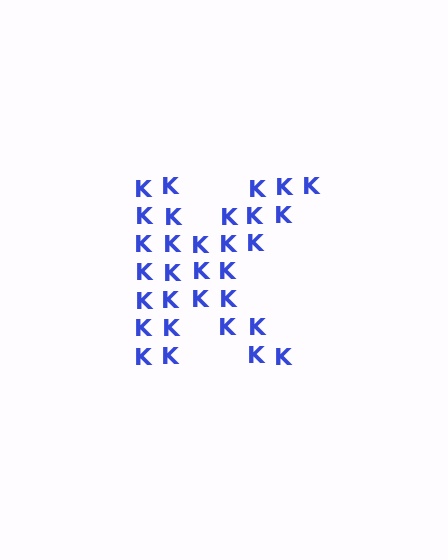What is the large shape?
The large shape is the letter K.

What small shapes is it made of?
It is made of small letter K's.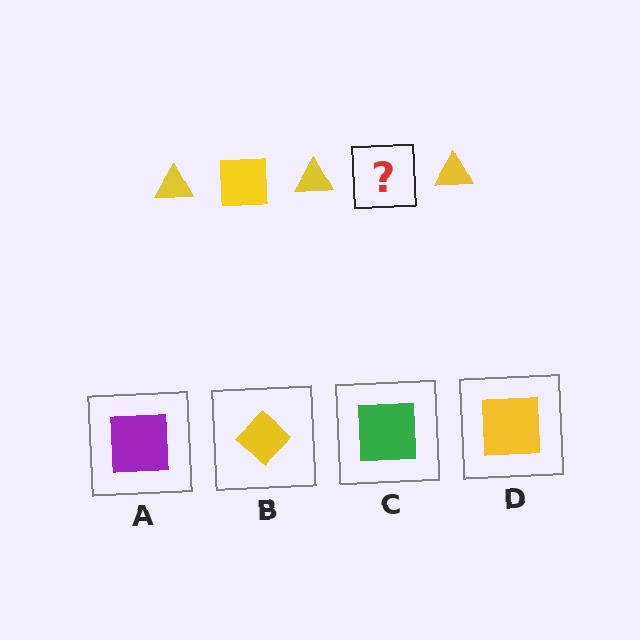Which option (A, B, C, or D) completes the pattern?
D.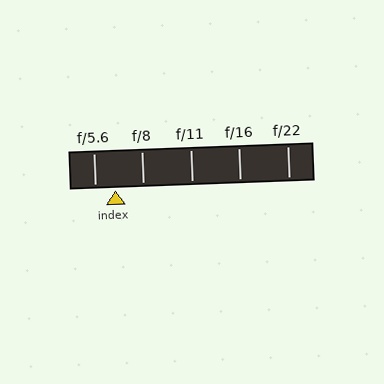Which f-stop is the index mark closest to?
The index mark is closest to f/5.6.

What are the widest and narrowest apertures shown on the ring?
The widest aperture shown is f/5.6 and the narrowest is f/22.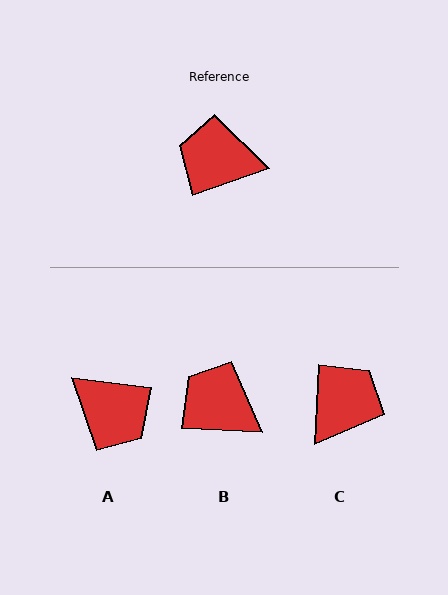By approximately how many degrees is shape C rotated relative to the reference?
Approximately 112 degrees clockwise.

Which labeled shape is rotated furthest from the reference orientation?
A, about 154 degrees away.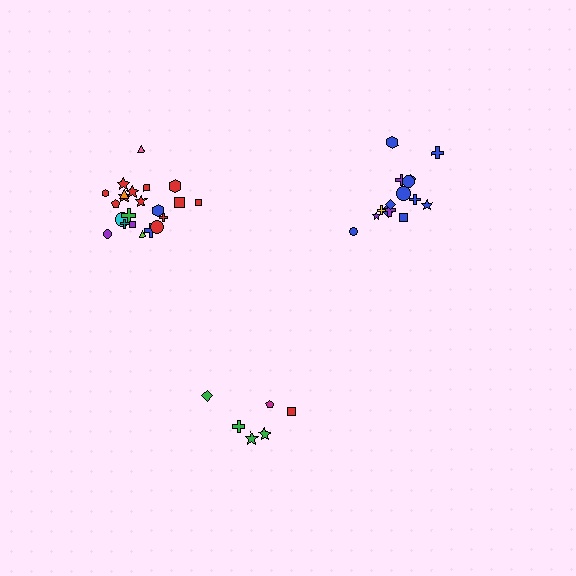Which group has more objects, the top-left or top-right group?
The top-left group.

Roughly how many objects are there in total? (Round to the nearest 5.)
Roughly 45 objects in total.